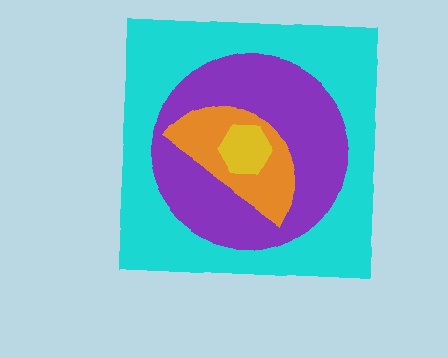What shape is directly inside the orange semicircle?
The yellow hexagon.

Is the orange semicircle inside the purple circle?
Yes.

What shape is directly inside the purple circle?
The orange semicircle.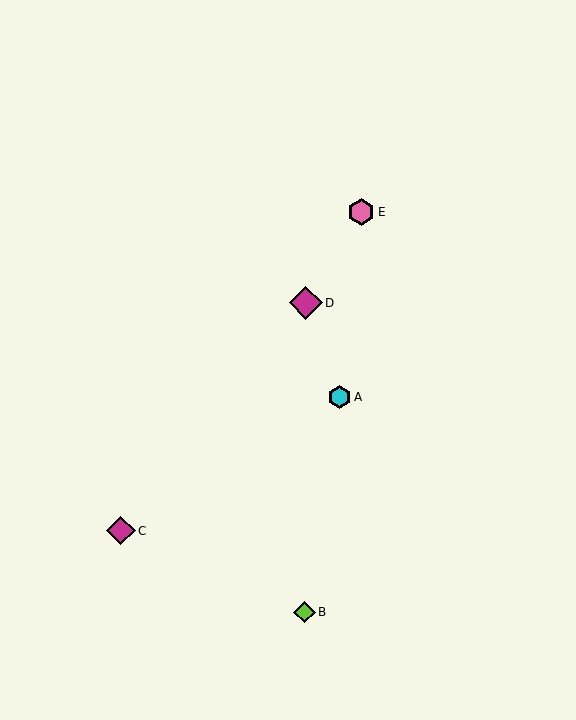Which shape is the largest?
The magenta diamond (labeled D) is the largest.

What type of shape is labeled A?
Shape A is a cyan hexagon.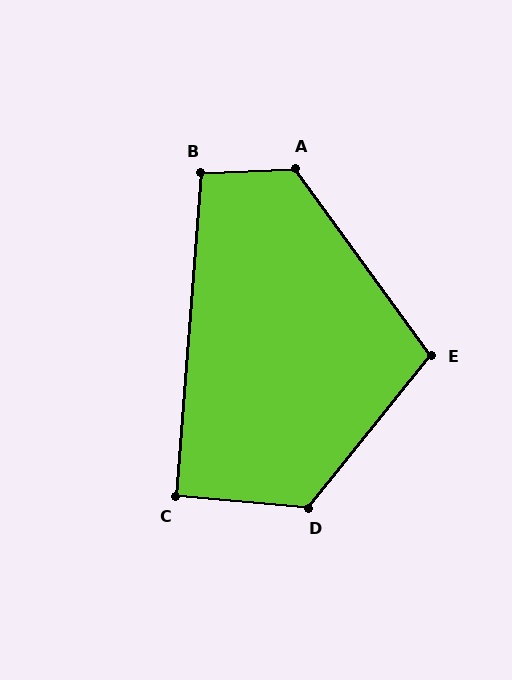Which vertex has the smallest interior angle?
C, at approximately 91 degrees.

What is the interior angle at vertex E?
Approximately 105 degrees (obtuse).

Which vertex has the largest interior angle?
D, at approximately 124 degrees.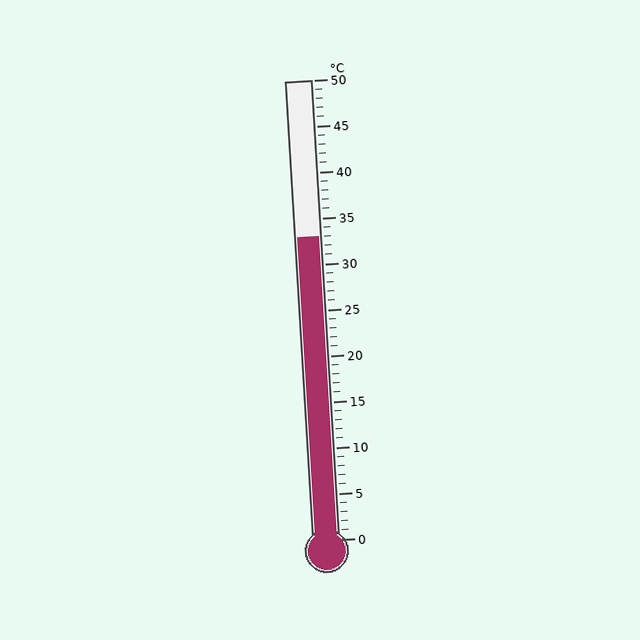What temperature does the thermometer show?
The thermometer shows approximately 33°C.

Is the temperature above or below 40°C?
The temperature is below 40°C.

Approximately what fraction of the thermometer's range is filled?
The thermometer is filled to approximately 65% of its range.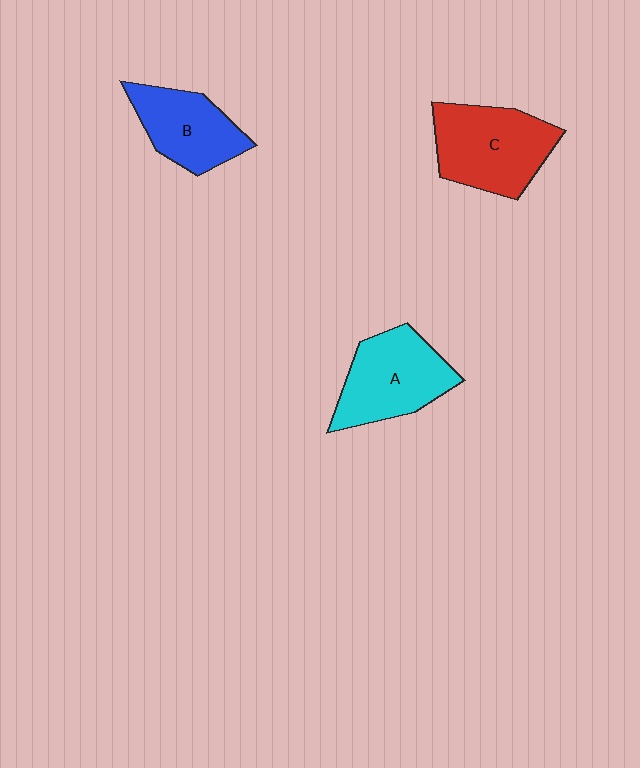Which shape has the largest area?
Shape C (red).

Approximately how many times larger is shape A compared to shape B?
Approximately 1.2 times.